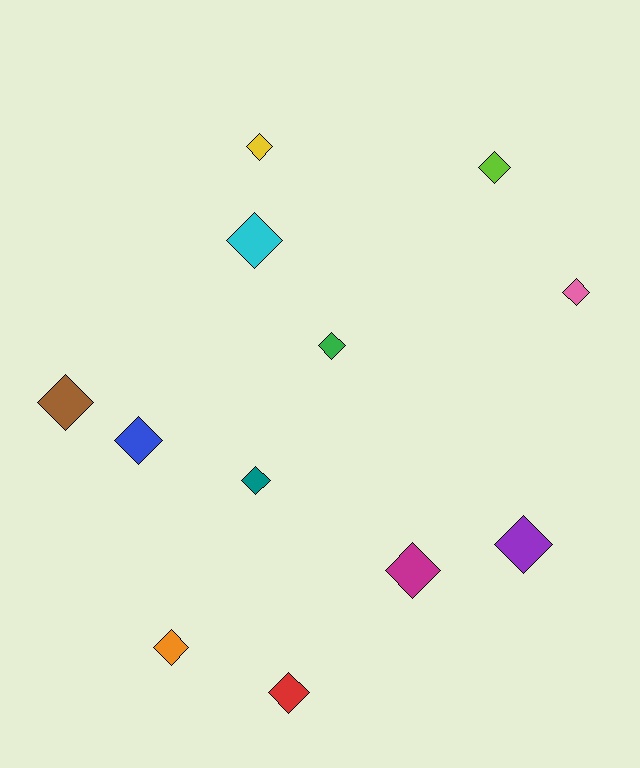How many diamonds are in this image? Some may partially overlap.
There are 12 diamonds.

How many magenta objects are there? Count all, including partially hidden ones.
There is 1 magenta object.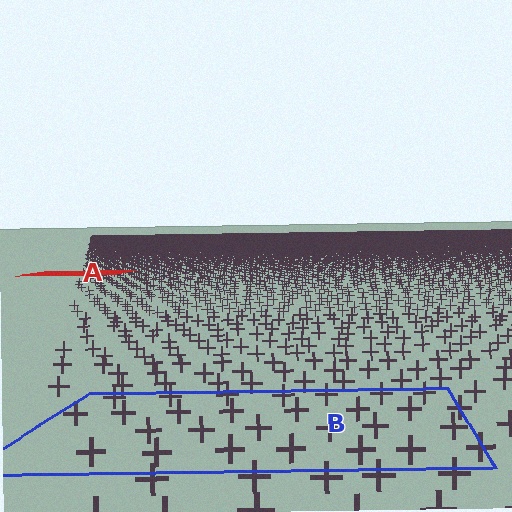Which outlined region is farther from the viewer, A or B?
Region A is farther from the viewer — the texture elements inside it appear smaller and more densely packed.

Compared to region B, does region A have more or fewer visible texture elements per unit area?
Region A has more texture elements per unit area — they are packed more densely because it is farther away.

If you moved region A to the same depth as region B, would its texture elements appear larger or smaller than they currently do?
They would appear larger. At a closer depth, the same texture elements are projected at a bigger on-screen size.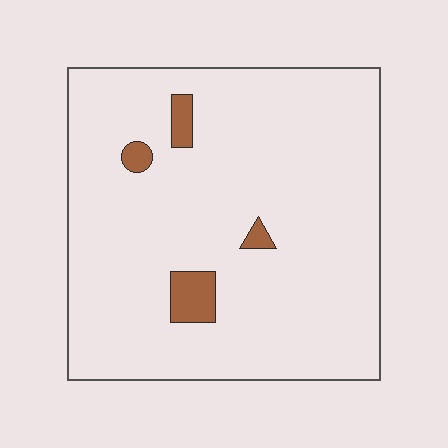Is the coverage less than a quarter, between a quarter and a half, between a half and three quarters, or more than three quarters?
Less than a quarter.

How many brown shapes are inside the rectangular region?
4.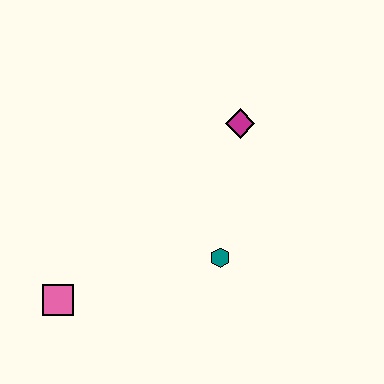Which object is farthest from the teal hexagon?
The pink square is farthest from the teal hexagon.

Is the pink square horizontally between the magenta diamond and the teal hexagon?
No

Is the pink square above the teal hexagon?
No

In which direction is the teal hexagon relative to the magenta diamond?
The teal hexagon is below the magenta diamond.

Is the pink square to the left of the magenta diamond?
Yes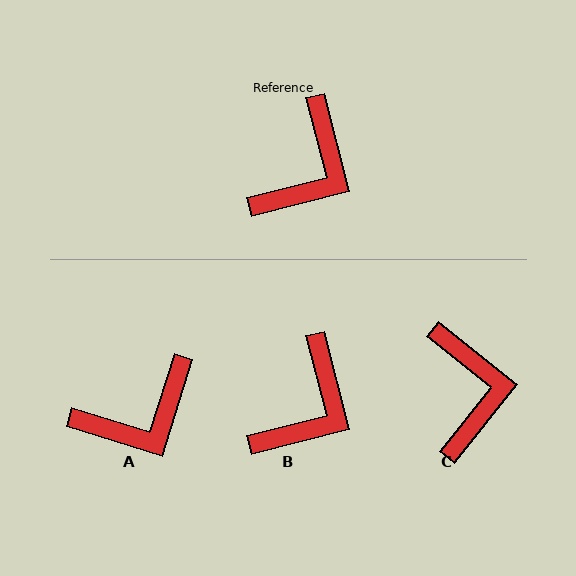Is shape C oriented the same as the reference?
No, it is off by about 37 degrees.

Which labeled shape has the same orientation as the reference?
B.